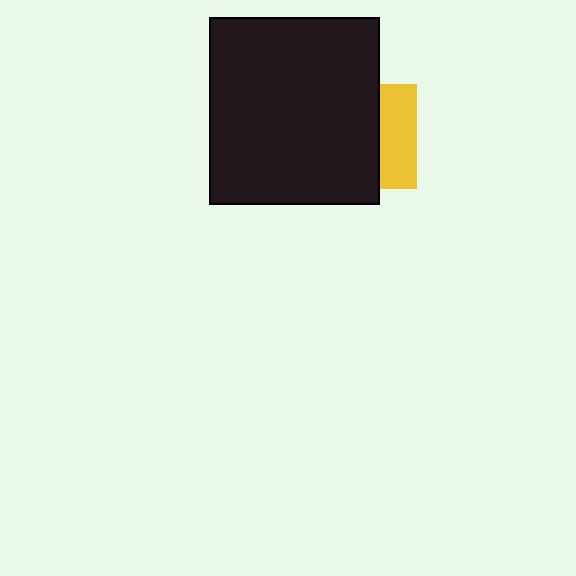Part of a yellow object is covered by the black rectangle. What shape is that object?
It is a square.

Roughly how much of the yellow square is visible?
A small part of it is visible (roughly 36%).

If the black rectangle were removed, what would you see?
You would see the complete yellow square.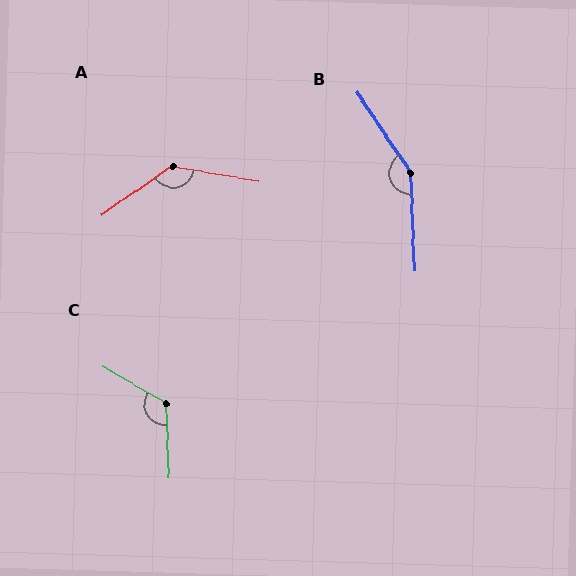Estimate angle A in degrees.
Approximately 136 degrees.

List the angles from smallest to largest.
C (123°), A (136°), B (148°).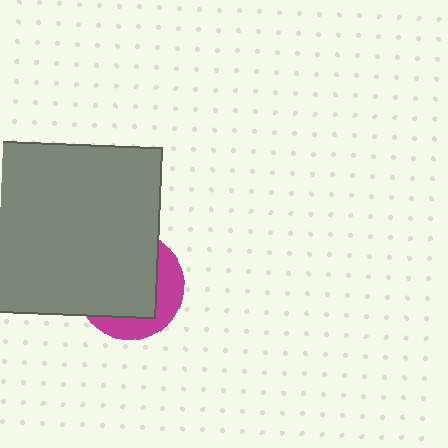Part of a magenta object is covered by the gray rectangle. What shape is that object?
It is a circle.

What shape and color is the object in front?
The object in front is a gray rectangle.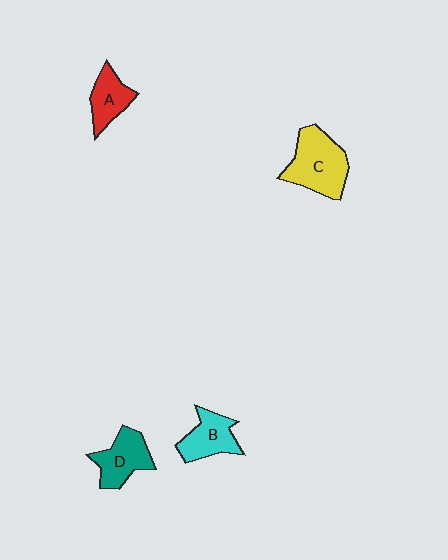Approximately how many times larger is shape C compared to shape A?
Approximately 1.7 times.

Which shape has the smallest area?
Shape A (red).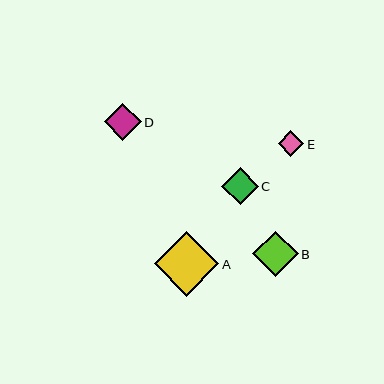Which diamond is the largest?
Diamond A is the largest with a size of approximately 65 pixels.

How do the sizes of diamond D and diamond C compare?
Diamond D and diamond C are approximately the same size.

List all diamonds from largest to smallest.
From largest to smallest: A, B, D, C, E.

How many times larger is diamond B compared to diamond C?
Diamond B is approximately 1.3 times the size of diamond C.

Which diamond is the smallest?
Diamond E is the smallest with a size of approximately 26 pixels.